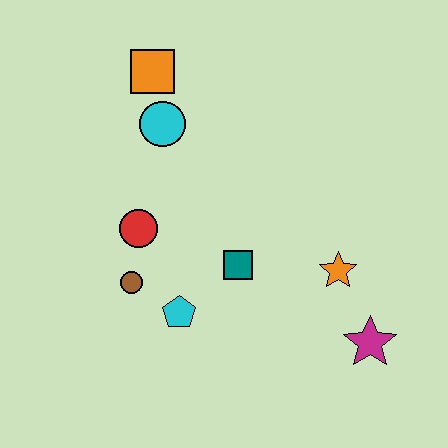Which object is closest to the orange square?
The cyan circle is closest to the orange square.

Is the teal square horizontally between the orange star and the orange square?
Yes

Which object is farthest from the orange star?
The orange square is farthest from the orange star.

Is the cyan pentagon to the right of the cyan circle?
Yes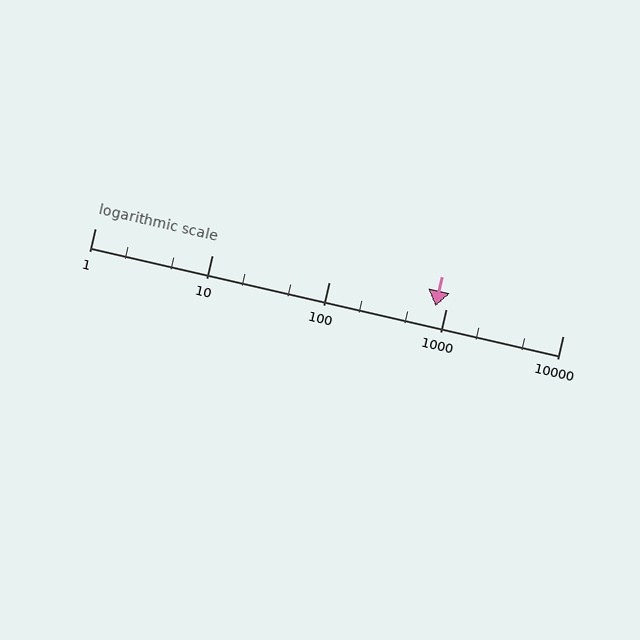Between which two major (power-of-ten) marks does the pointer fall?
The pointer is between 100 and 1000.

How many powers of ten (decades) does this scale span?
The scale spans 4 decades, from 1 to 10000.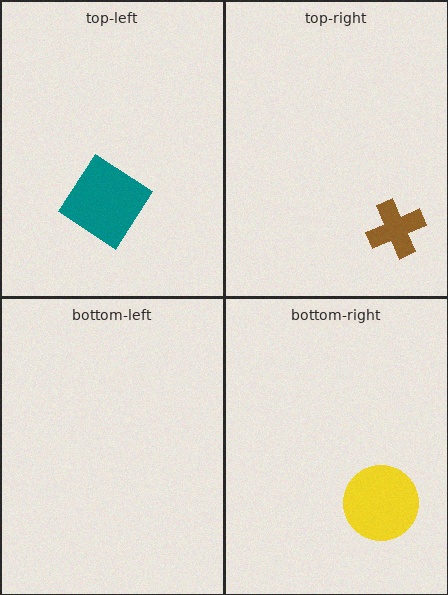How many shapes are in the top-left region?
1.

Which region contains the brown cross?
The top-right region.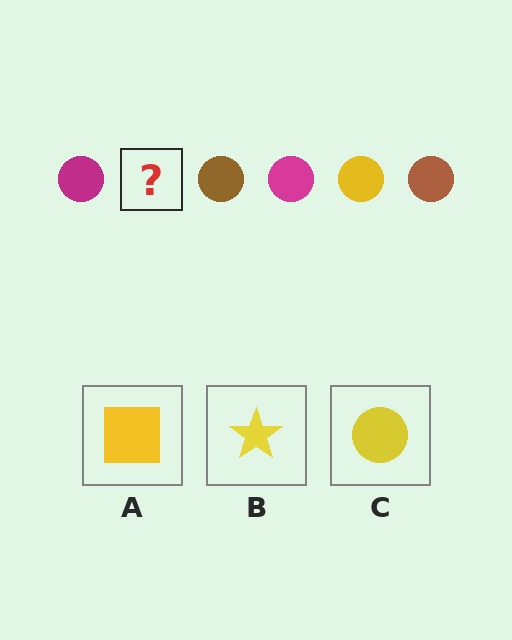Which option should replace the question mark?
Option C.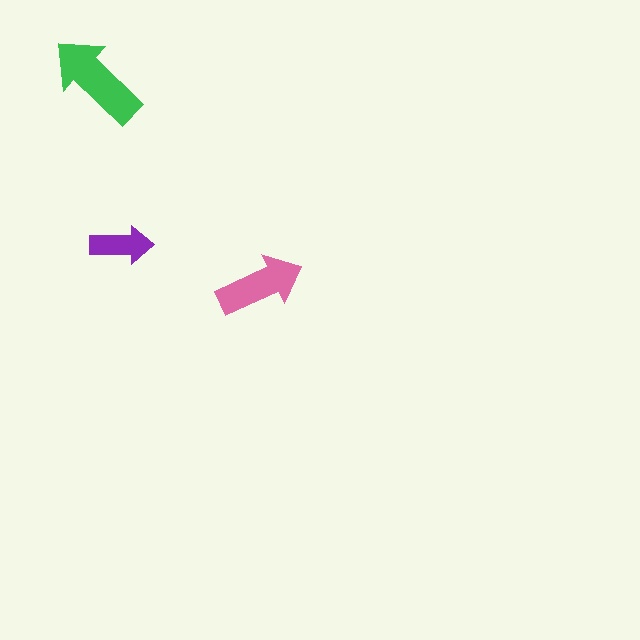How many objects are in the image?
There are 3 objects in the image.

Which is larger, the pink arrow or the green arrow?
The green one.